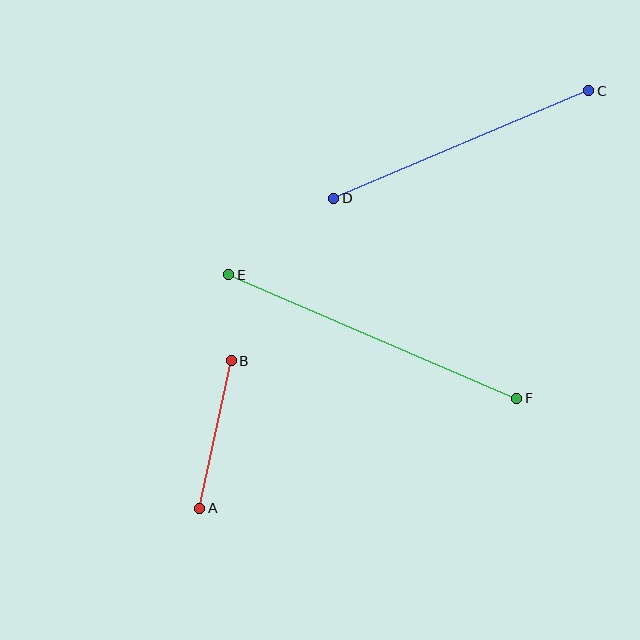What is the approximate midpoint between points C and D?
The midpoint is at approximately (461, 144) pixels.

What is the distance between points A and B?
The distance is approximately 151 pixels.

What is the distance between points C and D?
The distance is approximately 277 pixels.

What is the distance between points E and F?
The distance is approximately 313 pixels.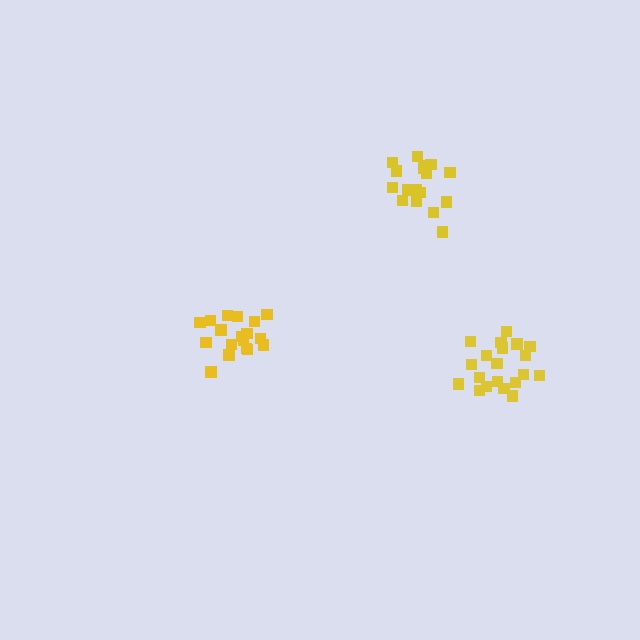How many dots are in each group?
Group 1: 18 dots, Group 2: 20 dots, Group 3: 19 dots (57 total).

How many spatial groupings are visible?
There are 3 spatial groupings.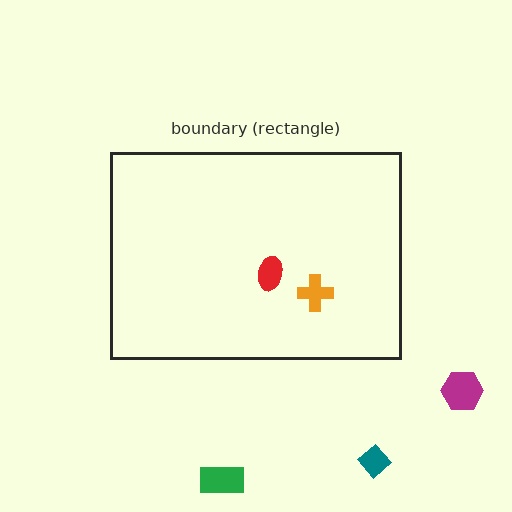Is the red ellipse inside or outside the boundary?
Inside.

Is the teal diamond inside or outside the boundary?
Outside.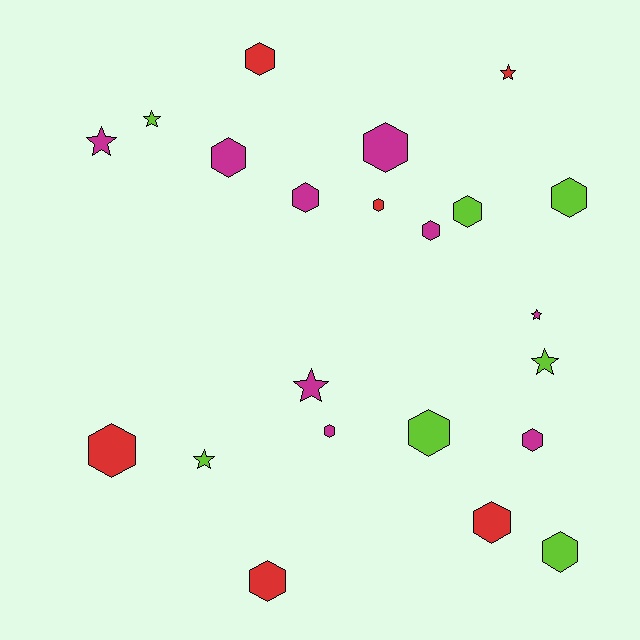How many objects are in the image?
There are 22 objects.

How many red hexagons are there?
There are 5 red hexagons.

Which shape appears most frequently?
Hexagon, with 15 objects.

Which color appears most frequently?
Magenta, with 9 objects.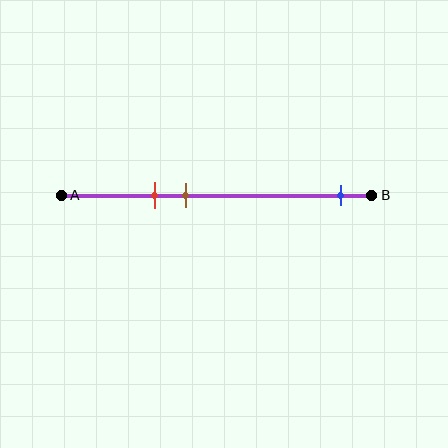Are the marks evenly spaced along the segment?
No, the marks are not evenly spaced.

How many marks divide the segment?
There are 3 marks dividing the segment.